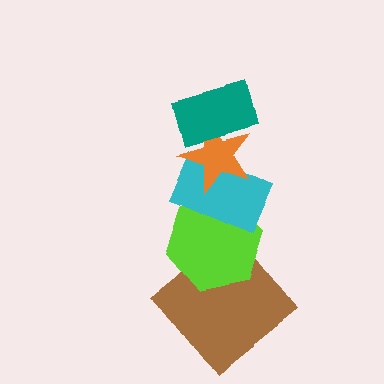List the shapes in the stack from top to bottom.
From top to bottom: the teal rectangle, the orange star, the cyan rectangle, the lime hexagon, the brown diamond.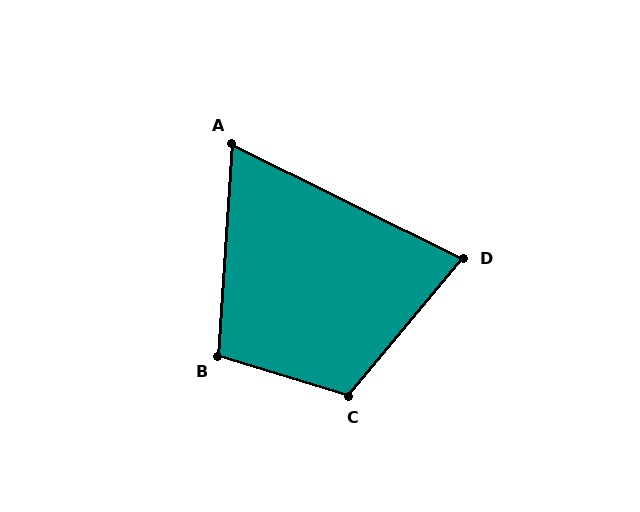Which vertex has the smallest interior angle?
A, at approximately 67 degrees.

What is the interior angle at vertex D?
Approximately 77 degrees (acute).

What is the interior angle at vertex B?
Approximately 103 degrees (obtuse).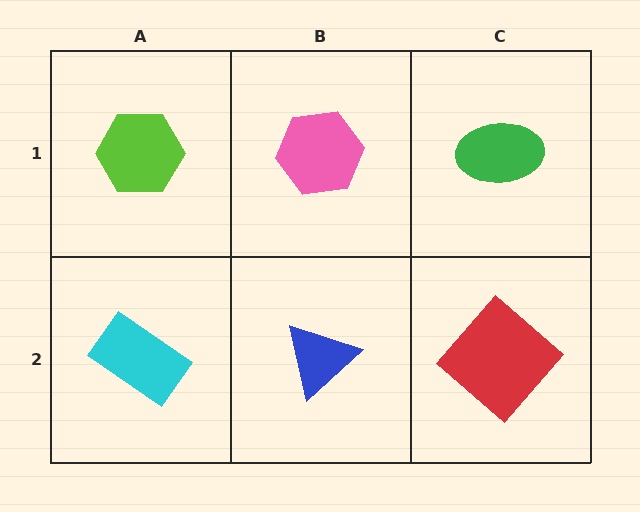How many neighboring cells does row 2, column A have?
2.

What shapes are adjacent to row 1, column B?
A blue triangle (row 2, column B), a lime hexagon (row 1, column A), a green ellipse (row 1, column C).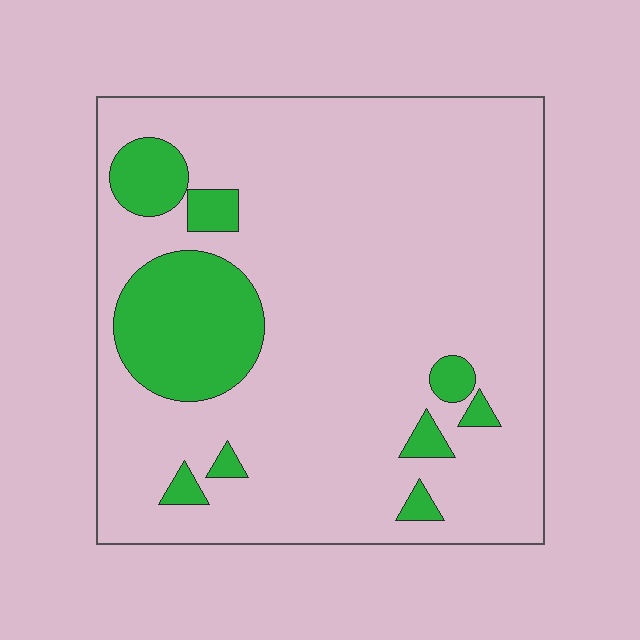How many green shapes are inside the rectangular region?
9.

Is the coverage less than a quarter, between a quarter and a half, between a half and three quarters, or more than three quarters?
Less than a quarter.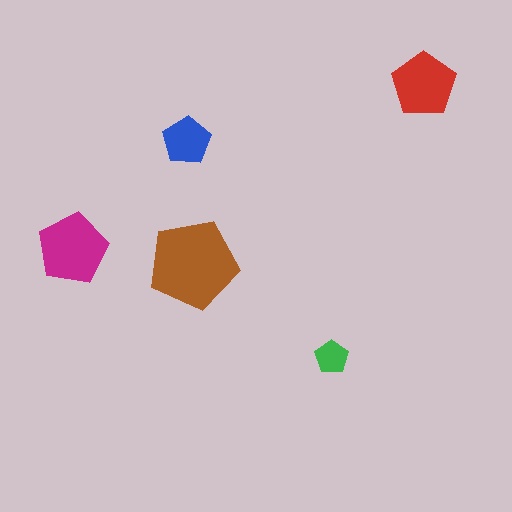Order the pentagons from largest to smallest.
the brown one, the magenta one, the red one, the blue one, the green one.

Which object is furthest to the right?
The red pentagon is rightmost.